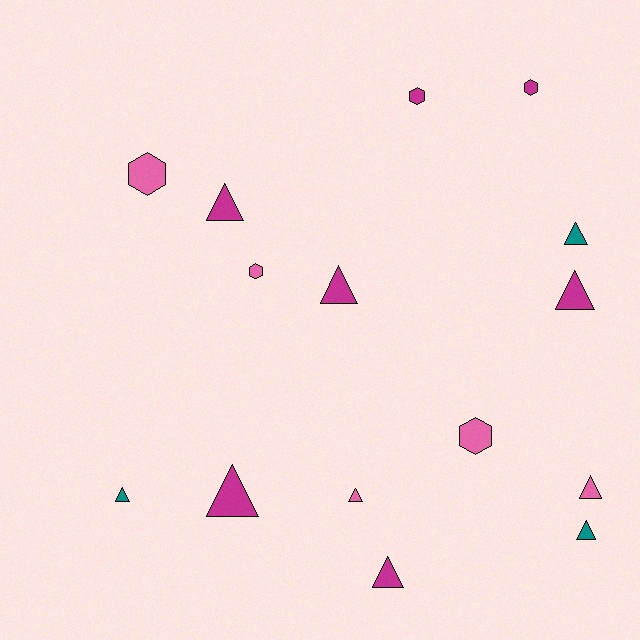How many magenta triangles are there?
There are 5 magenta triangles.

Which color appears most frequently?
Magenta, with 7 objects.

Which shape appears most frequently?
Triangle, with 10 objects.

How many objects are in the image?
There are 15 objects.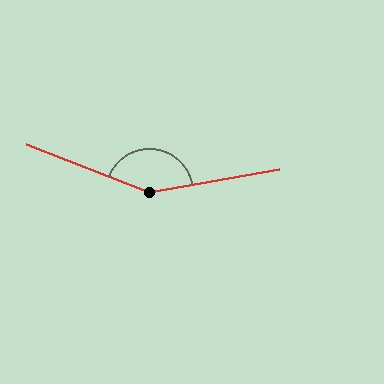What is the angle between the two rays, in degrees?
Approximately 149 degrees.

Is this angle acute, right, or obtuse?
It is obtuse.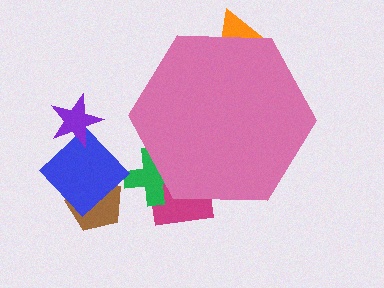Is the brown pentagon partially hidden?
No, the brown pentagon is fully visible.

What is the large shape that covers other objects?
A pink hexagon.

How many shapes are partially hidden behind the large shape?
3 shapes are partially hidden.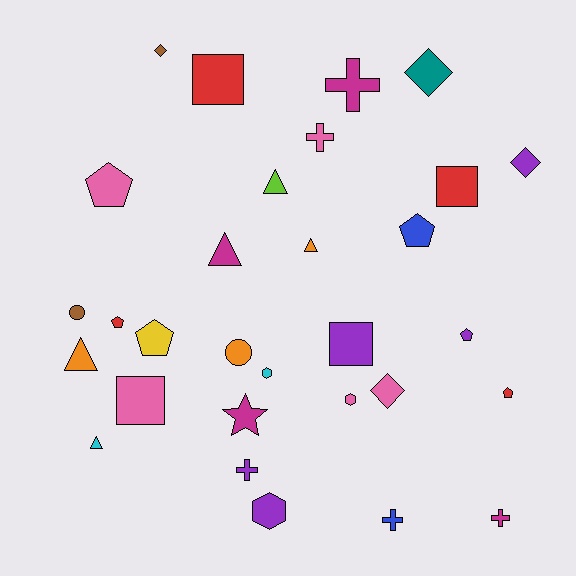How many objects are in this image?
There are 30 objects.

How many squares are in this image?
There are 4 squares.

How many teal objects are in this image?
There is 1 teal object.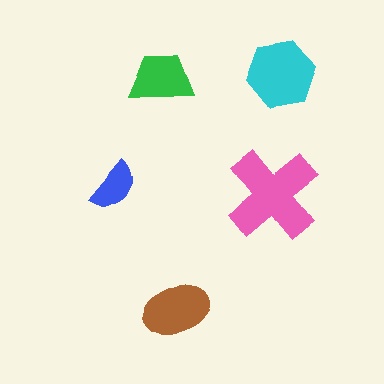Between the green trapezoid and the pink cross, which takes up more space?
The pink cross.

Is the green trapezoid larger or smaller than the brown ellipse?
Smaller.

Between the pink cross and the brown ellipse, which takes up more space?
The pink cross.